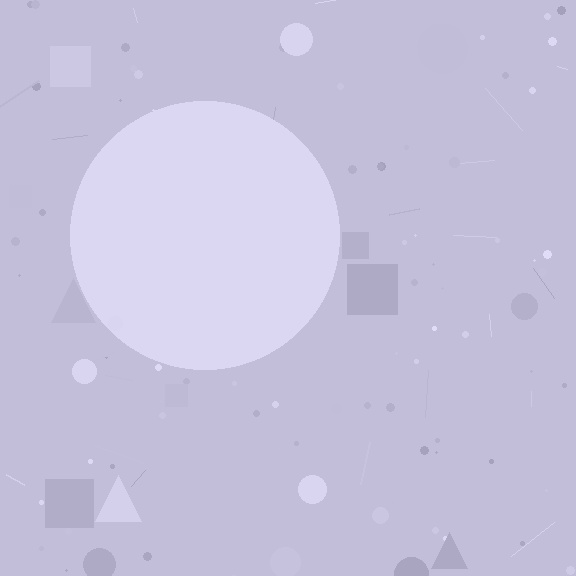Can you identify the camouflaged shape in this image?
The camouflaged shape is a circle.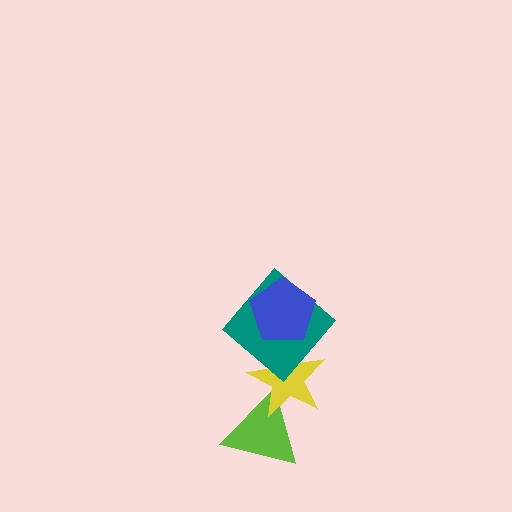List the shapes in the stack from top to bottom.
From top to bottom: the blue pentagon, the teal diamond, the yellow star, the lime triangle.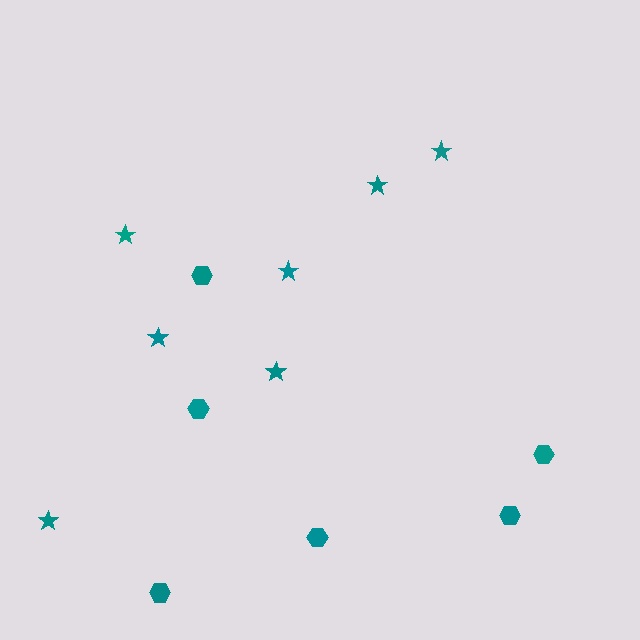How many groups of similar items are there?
There are 2 groups: one group of stars (7) and one group of hexagons (6).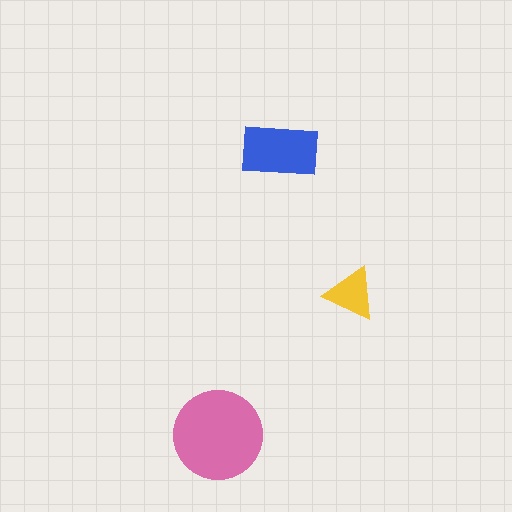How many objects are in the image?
There are 3 objects in the image.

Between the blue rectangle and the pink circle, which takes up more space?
The pink circle.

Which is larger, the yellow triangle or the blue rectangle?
The blue rectangle.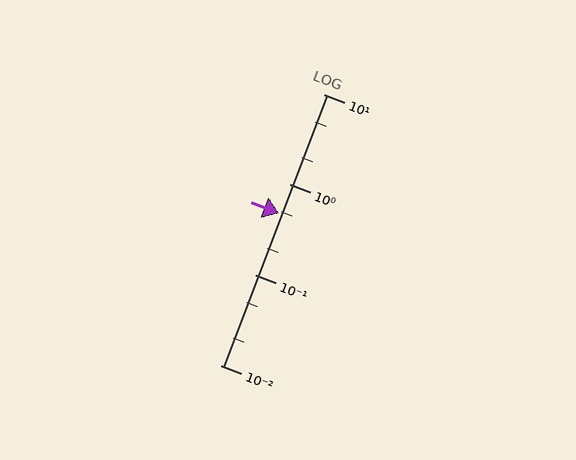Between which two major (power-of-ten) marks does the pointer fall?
The pointer is between 0.1 and 1.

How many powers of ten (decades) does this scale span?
The scale spans 3 decades, from 0.01 to 10.